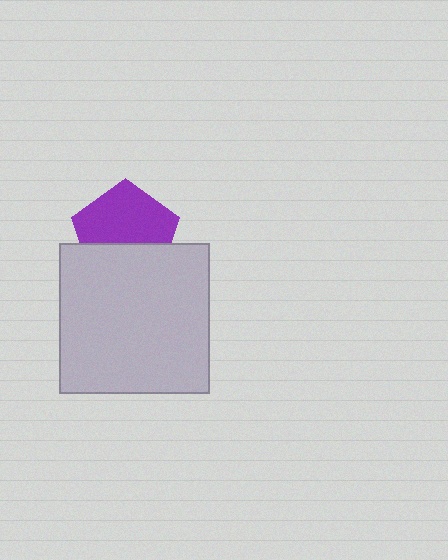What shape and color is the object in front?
The object in front is a light gray square.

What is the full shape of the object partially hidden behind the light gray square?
The partially hidden object is a purple pentagon.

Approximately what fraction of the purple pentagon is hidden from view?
Roughly 39% of the purple pentagon is hidden behind the light gray square.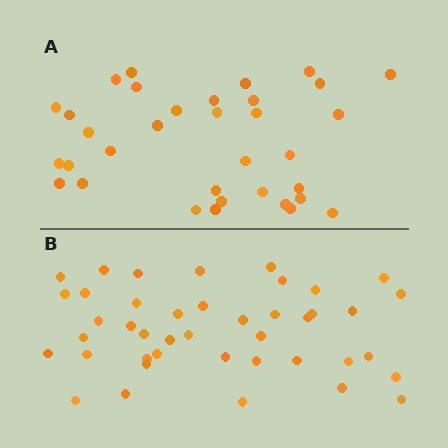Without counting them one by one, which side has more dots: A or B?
Region B (the bottom region) has more dots.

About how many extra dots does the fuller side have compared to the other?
Region B has roughly 8 or so more dots than region A.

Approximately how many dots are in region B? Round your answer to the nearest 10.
About 40 dots. (The exact count is 42, which rounds to 40.)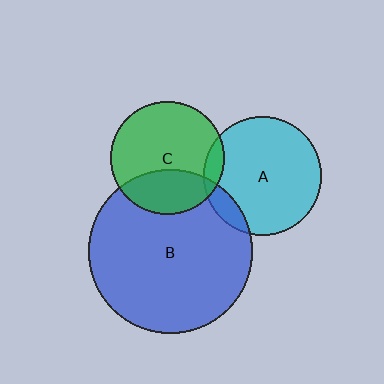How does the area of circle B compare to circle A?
Approximately 1.9 times.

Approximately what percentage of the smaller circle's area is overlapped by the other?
Approximately 10%.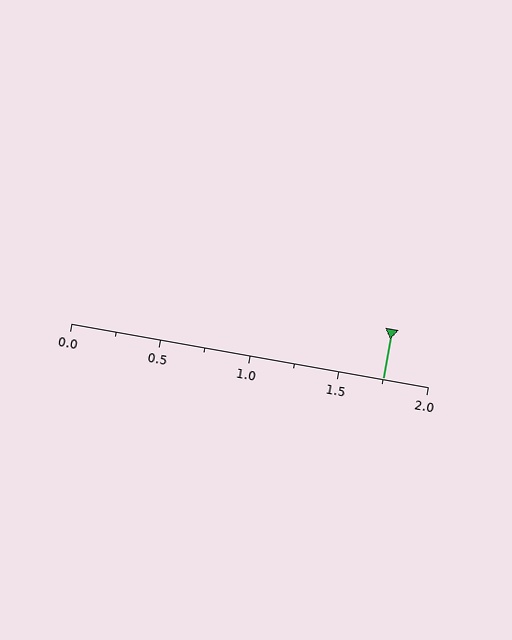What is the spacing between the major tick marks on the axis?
The major ticks are spaced 0.5 apart.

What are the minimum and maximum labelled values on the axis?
The axis runs from 0.0 to 2.0.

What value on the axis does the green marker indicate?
The marker indicates approximately 1.75.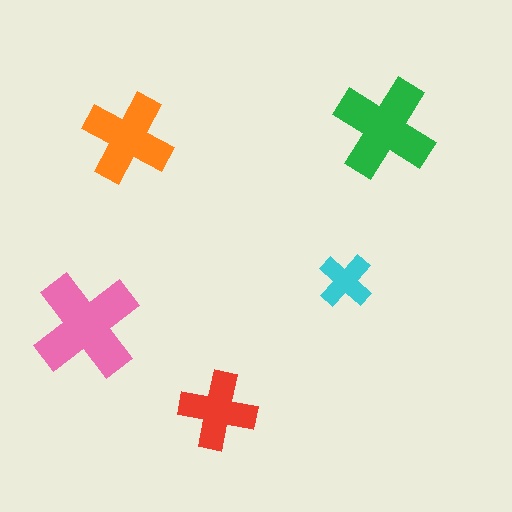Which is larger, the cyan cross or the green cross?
The green one.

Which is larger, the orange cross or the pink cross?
The pink one.